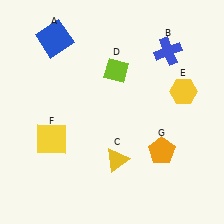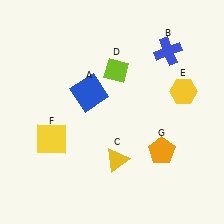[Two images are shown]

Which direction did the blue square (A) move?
The blue square (A) moved down.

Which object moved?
The blue square (A) moved down.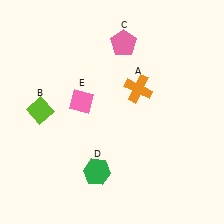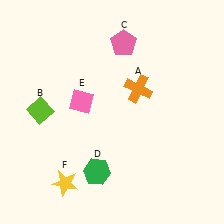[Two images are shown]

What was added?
A yellow star (F) was added in Image 2.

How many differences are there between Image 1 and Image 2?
There is 1 difference between the two images.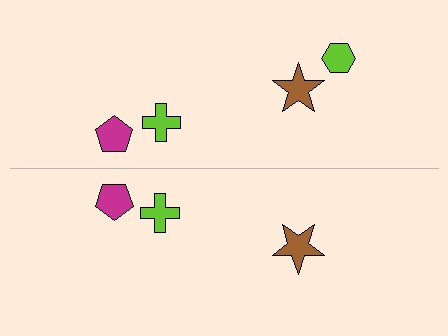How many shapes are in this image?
There are 7 shapes in this image.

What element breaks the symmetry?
A lime hexagon is missing from the bottom side.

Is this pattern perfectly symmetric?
No, the pattern is not perfectly symmetric. A lime hexagon is missing from the bottom side.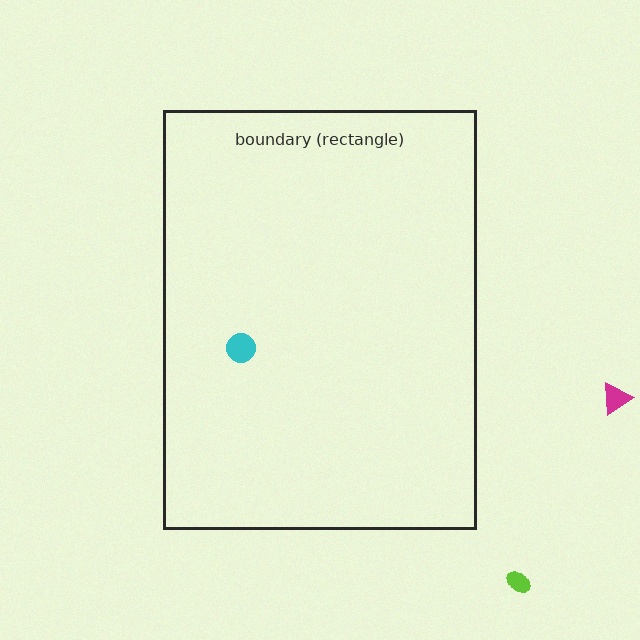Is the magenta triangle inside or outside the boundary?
Outside.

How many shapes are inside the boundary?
1 inside, 2 outside.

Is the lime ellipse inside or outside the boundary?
Outside.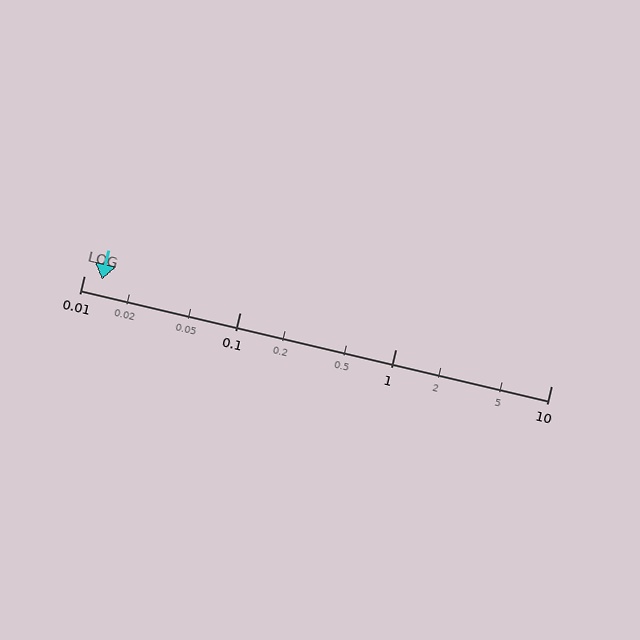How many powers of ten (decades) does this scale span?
The scale spans 3 decades, from 0.01 to 10.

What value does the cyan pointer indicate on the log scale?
The pointer indicates approximately 0.013.